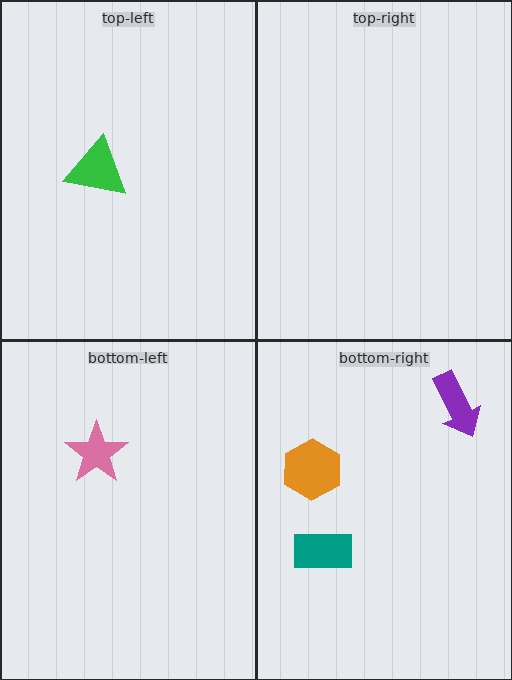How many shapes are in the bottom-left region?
1.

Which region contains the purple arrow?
The bottom-right region.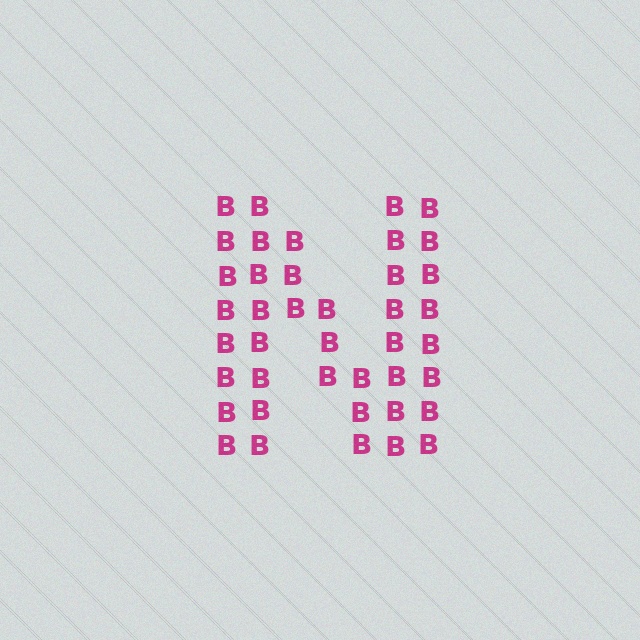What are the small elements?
The small elements are letter B's.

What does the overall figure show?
The overall figure shows the letter N.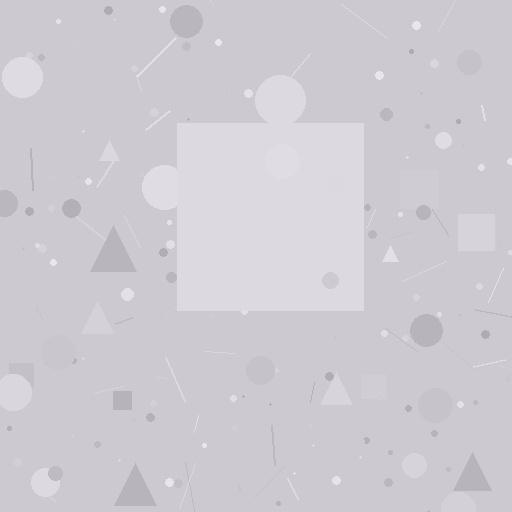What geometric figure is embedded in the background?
A square is embedded in the background.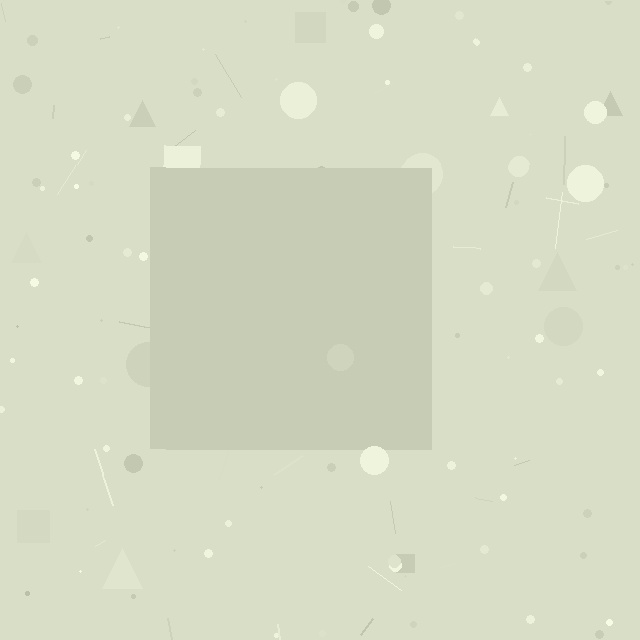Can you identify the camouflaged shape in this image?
The camouflaged shape is a square.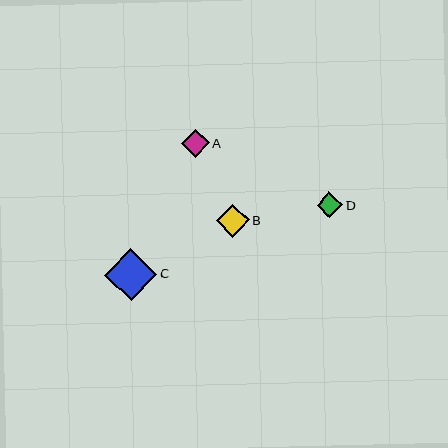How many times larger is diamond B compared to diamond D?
Diamond B is approximately 1.3 times the size of diamond D.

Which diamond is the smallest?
Diamond D is the smallest with a size of approximately 26 pixels.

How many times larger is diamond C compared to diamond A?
Diamond C is approximately 1.9 times the size of diamond A.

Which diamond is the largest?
Diamond C is the largest with a size of approximately 52 pixels.